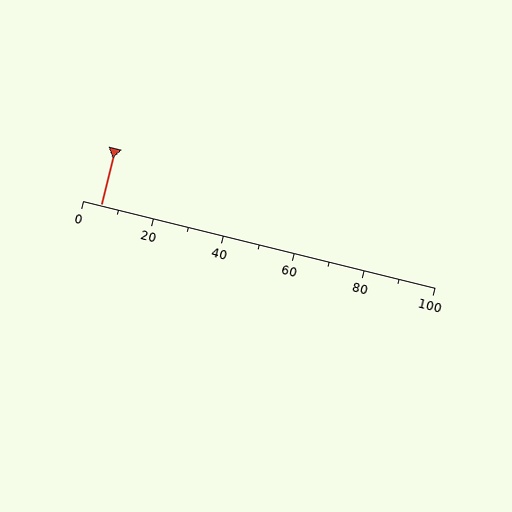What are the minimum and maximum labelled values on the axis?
The axis runs from 0 to 100.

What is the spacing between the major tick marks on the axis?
The major ticks are spaced 20 apart.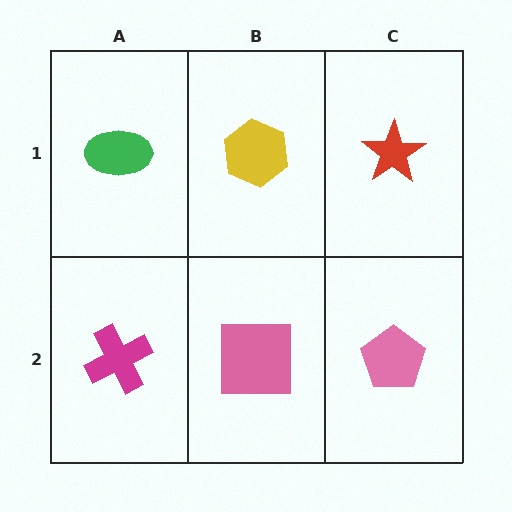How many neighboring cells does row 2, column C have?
2.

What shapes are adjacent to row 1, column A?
A magenta cross (row 2, column A), a yellow hexagon (row 1, column B).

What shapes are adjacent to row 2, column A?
A green ellipse (row 1, column A), a pink square (row 2, column B).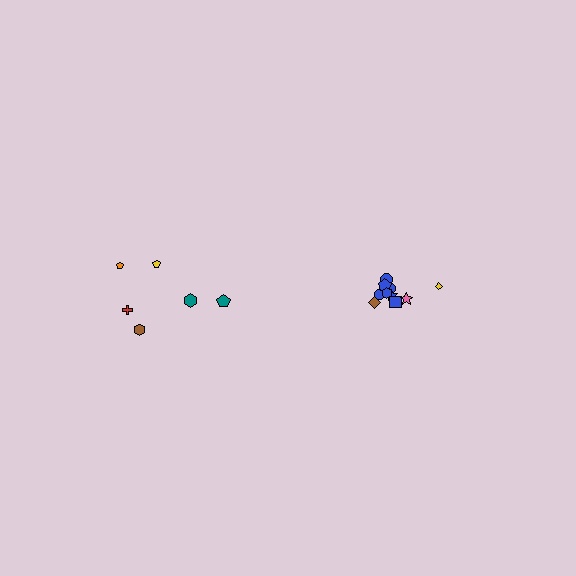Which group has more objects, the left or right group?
The right group.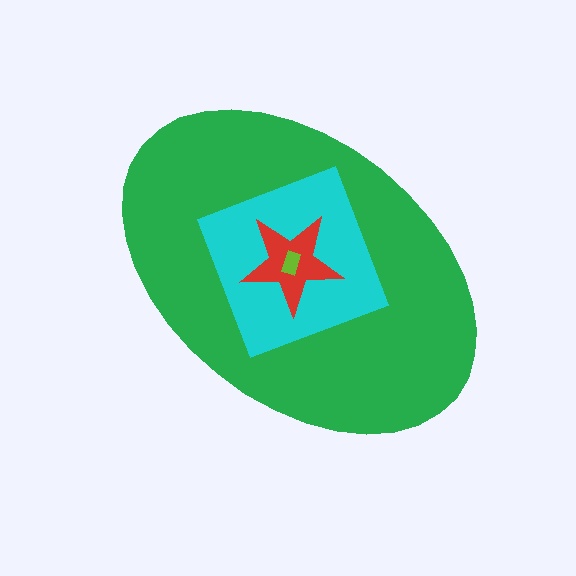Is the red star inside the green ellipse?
Yes.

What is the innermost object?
The lime rectangle.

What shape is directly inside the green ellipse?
The cyan diamond.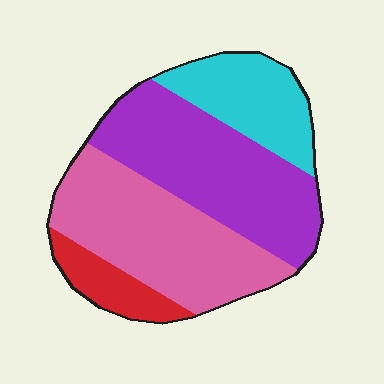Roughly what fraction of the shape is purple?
Purple takes up about three eighths (3/8) of the shape.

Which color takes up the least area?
Red, at roughly 10%.